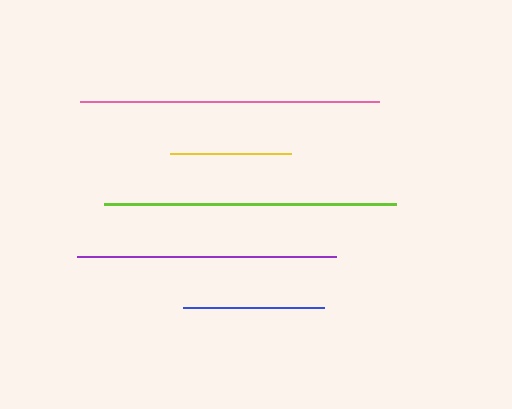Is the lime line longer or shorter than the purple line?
The lime line is longer than the purple line.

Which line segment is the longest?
The pink line is the longest at approximately 299 pixels.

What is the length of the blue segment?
The blue segment is approximately 141 pixels long.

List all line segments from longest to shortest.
From longest to shortest: pink, lime, purple, blue, yellow.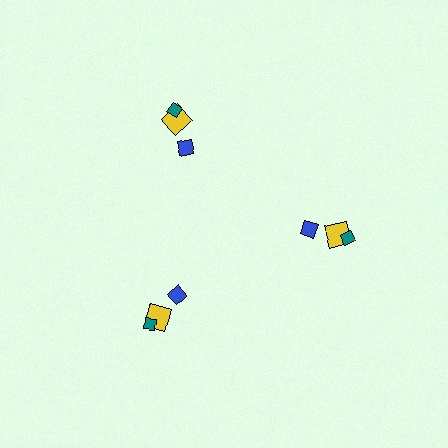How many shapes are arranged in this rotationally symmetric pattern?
There are 9 shapes, arranged in 3 groups of 3.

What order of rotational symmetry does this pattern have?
This pattern has 3-fold rotational symmetry.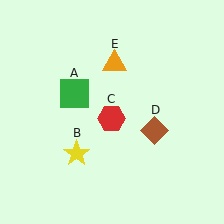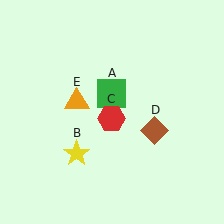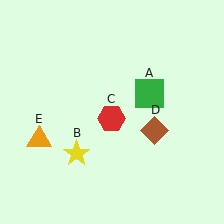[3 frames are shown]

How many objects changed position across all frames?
2 objects changed position: green square (object A), orange triangle (object E).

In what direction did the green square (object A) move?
The green square (object A) moved right.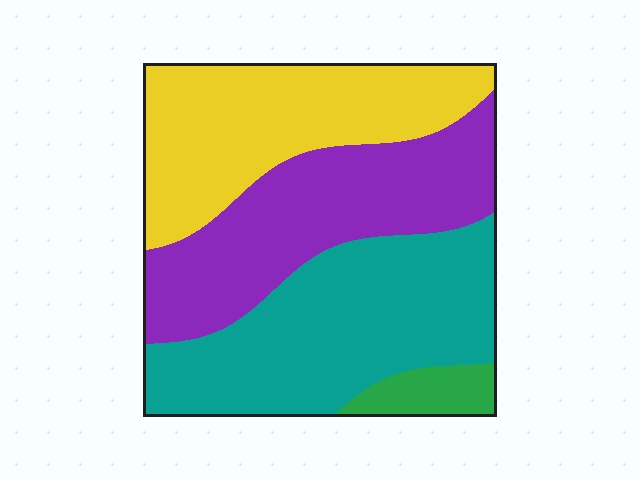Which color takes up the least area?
Green, at roughly 5%.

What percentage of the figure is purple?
Purple covers around 30% of the figure.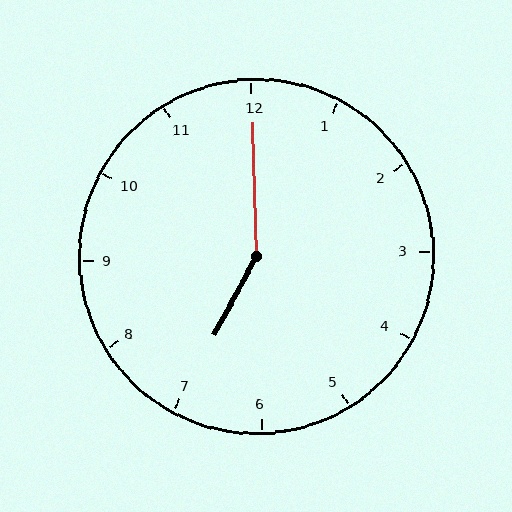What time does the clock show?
7:00.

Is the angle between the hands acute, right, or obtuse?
It is obtuse.